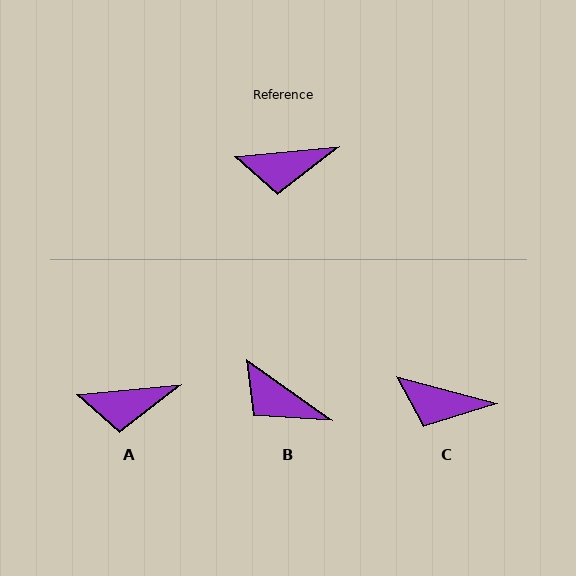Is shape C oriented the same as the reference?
No, it is off by about 20 degrees.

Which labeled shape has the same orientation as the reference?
A.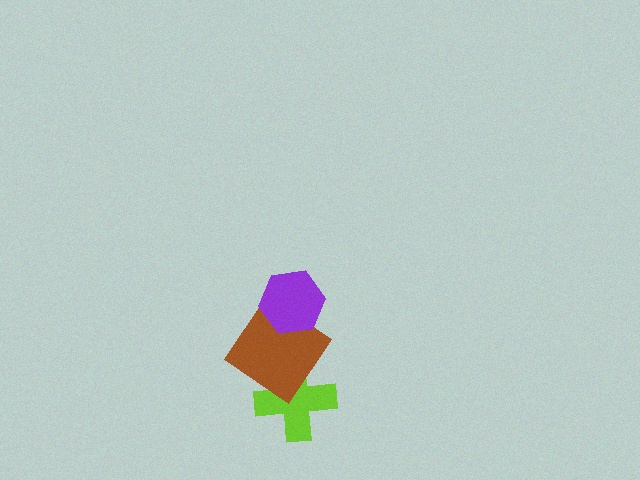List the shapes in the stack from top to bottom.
From top to bottom: the purple hexagon, the brown diamond, the lime cross.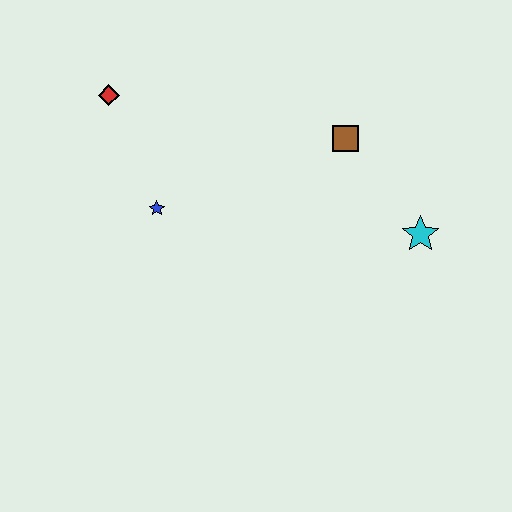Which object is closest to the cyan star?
The brown square is closest to the cyan star.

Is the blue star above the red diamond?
No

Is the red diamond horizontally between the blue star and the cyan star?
No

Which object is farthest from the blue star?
The cyan star is farthest from the blue star.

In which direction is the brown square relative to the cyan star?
The brown square is above the cyan star.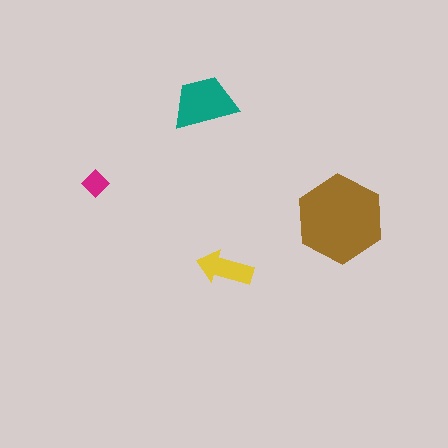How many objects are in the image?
There are 4 objects in the image.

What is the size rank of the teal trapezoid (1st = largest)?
2nd.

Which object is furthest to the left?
The magenta diamond is leftmost.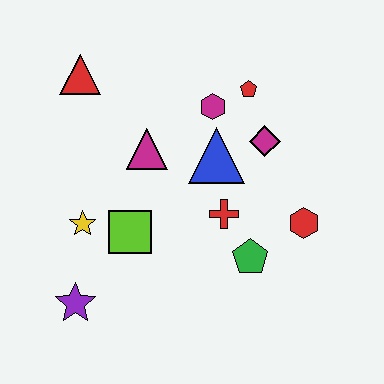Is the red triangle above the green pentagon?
Yes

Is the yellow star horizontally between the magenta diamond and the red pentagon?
No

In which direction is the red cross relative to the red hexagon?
The red cross is to the left of the red hexagon.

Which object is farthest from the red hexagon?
The red triangle is farthest from the red hexagon.